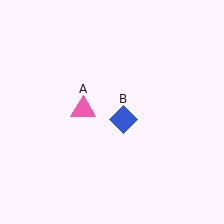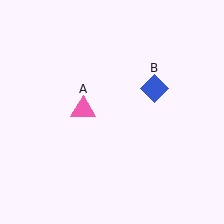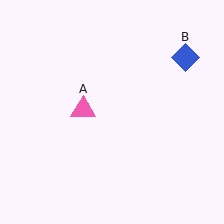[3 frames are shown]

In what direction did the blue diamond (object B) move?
The blue diamond (object B) moved up and to the right.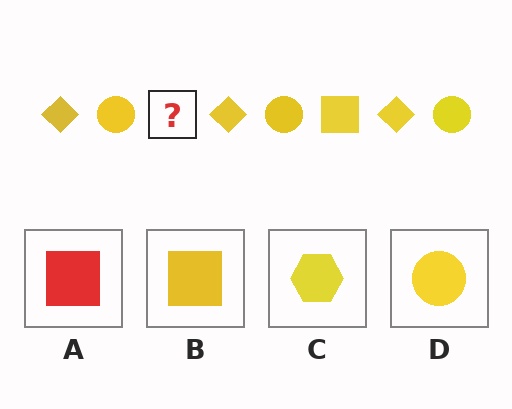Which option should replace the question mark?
Option B.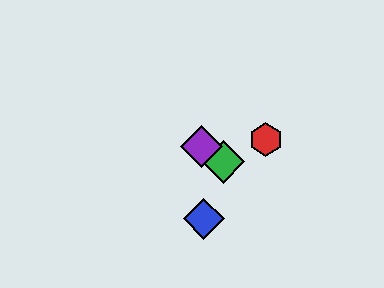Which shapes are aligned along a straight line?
The green diamond, the yellow hexagon, the purple diamond are aligned along a straight line.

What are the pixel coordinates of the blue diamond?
The blue diamond is at (204, 219).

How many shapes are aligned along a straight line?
3 shapes (the green diamond, the yellow hexagon, the purple diamond) are aligned along a straight line.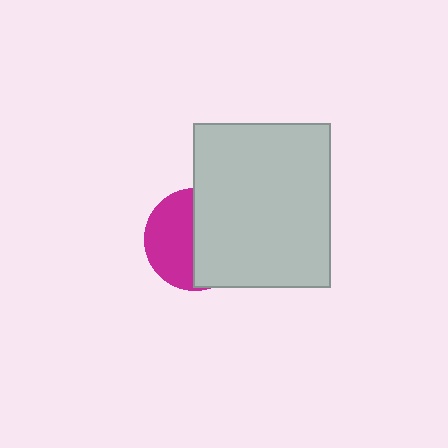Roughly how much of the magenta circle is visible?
About half of it is visible (roughly 49%).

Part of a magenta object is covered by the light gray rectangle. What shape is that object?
It is a circle.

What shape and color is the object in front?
The object in front is a light gray rectangle.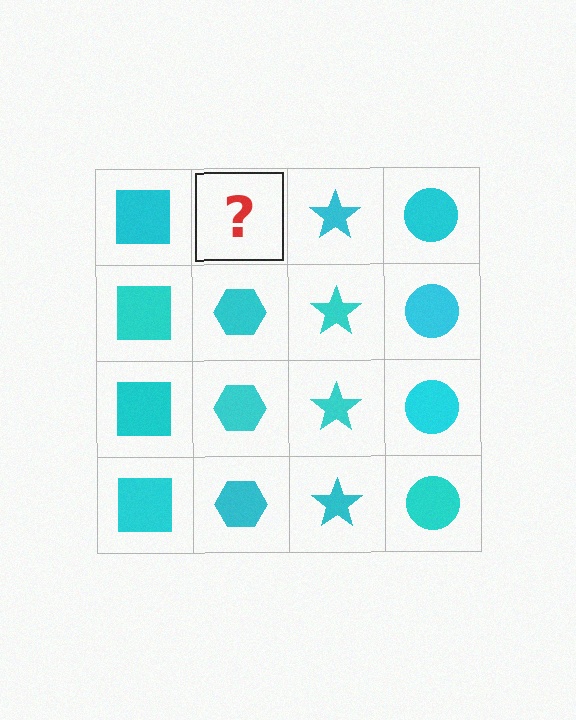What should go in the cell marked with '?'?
The missing cell should contain a cyan hexagon.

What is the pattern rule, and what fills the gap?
The rule is that each column has a consistent shape. The gap should be filled with a cyan hexagon.